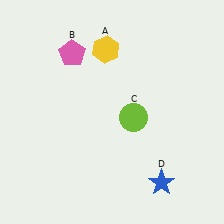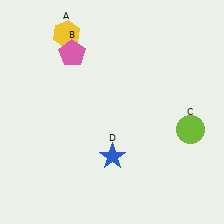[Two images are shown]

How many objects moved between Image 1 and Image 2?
3 objects moved between the two images.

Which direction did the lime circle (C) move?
The lime circle (C) moved right.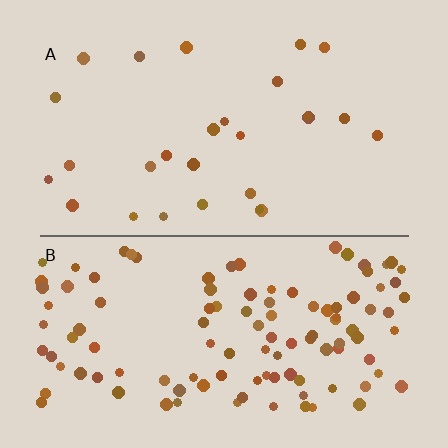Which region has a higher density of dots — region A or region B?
B (the bottom).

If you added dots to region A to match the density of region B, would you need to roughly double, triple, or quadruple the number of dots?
Approximately quadruple.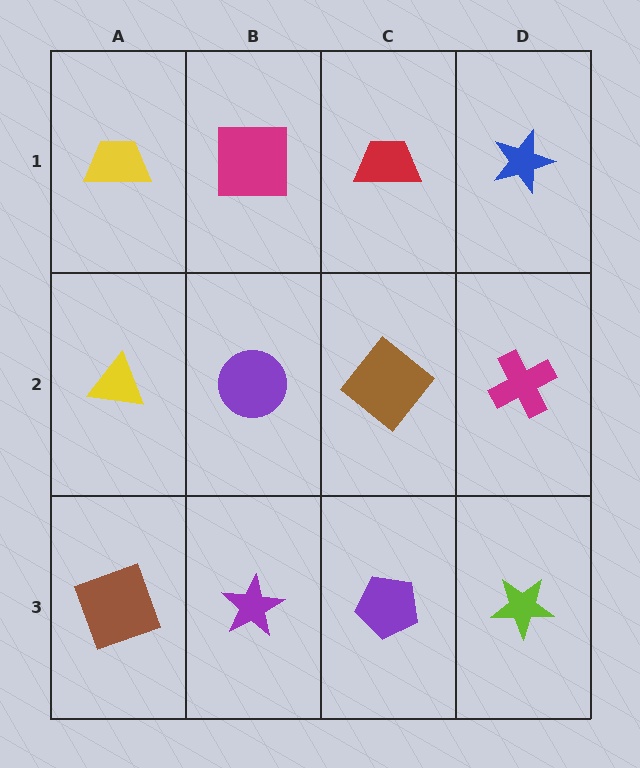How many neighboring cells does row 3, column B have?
3.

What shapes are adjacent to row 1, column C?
A brown diamond (row 2, column C), a magenta square (row 1, column B), a blue star (row 1, column D).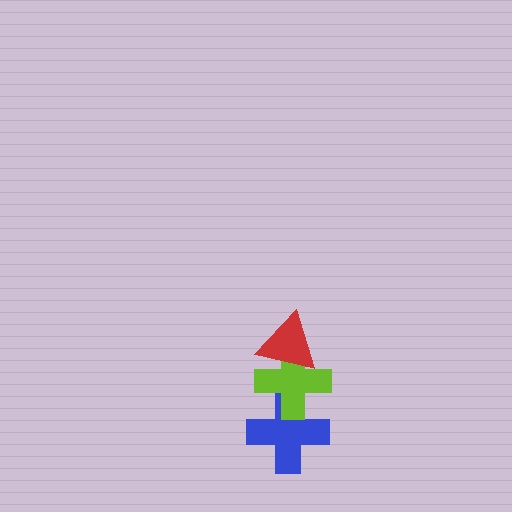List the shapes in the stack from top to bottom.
From top to bottom: the red triangle, the lime cross, the blue cross.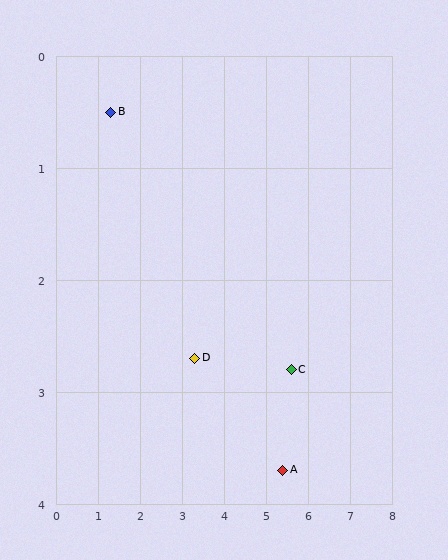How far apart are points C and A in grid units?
Points C and A are about 0.9 grid units apart.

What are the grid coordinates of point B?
Point B is at approximately (1.3, 0.5).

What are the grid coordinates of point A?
Point A is at approximately (5.4, 3.7).